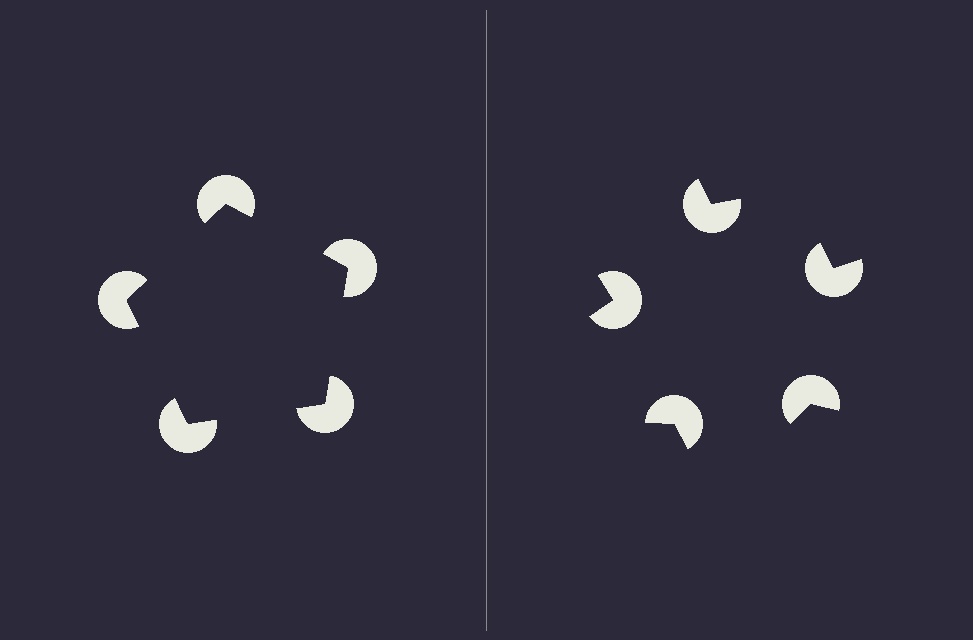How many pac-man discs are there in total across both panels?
10 — 5 on each side.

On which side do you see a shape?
An illusory pentagon appears on the left side. On the right side the wedge cuts are rotated, so no coherent shape forms.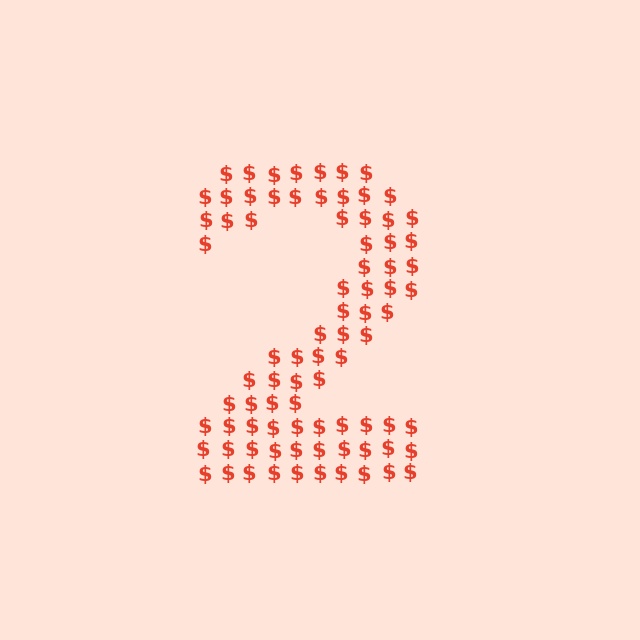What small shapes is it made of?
It is made of small dollar signs.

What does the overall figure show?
The overall figure shows the digit 2.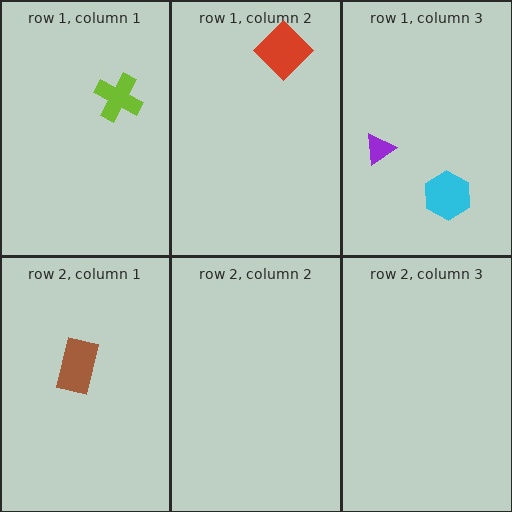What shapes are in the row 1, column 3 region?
The cyan hexagon, the purple triangle.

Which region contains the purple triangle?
The row 1, column 3 region.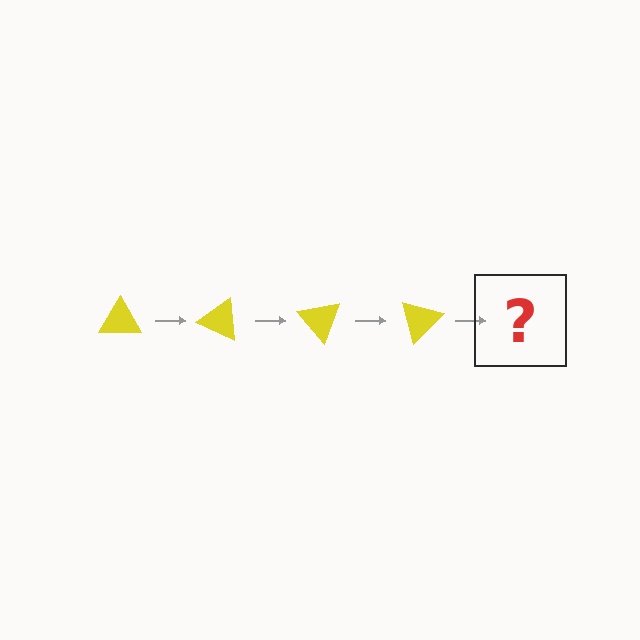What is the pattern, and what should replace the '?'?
The pattern is that the triangle rotates 25 degrees each step. The '?' should be a yellow triangle rotated 100 degrees.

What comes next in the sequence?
The next element should be a yellow triangle rotated 100 degrees.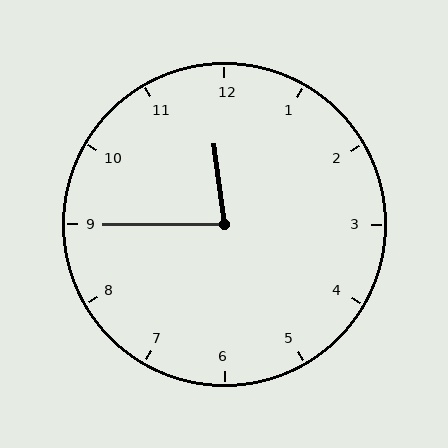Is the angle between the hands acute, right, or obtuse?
It is acute.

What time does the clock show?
11:45.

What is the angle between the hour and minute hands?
Approximately 82 degrees.